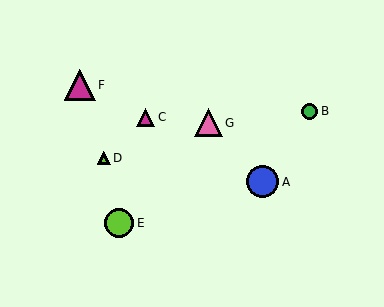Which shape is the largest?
The blue circle (labeled A) is the largest.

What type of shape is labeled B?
Shape B is a green circle.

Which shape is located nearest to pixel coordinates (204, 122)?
The pink triangle (labeled G) at (208, 123) is nearest to that location.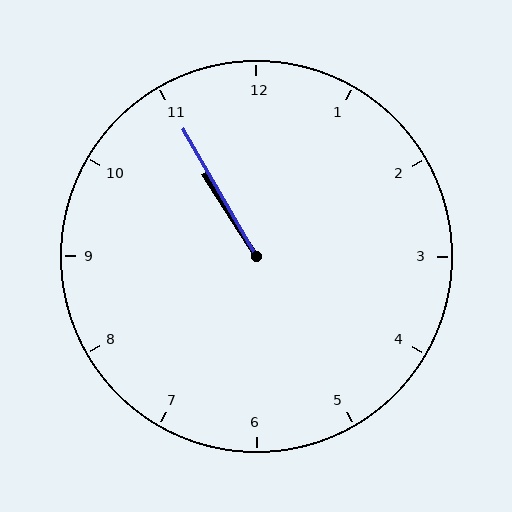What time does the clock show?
10:55.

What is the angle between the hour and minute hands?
Approximately 2 degrees.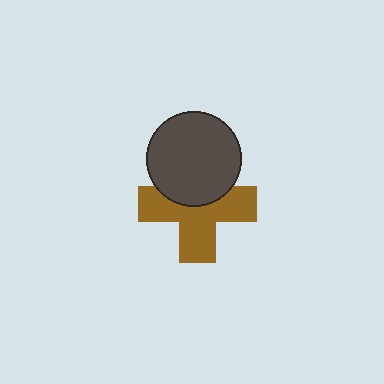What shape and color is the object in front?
The object in front is a dark gray circle.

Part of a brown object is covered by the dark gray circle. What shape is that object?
It is a cross.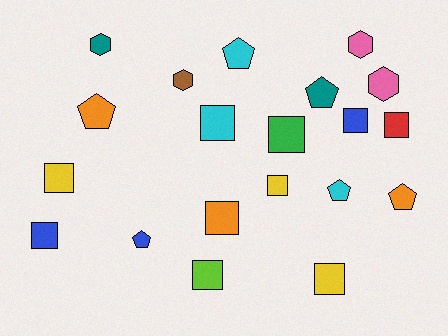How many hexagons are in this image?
There are 4 hexagons.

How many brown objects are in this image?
There is 1 brown object.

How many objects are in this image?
There are 20 objects.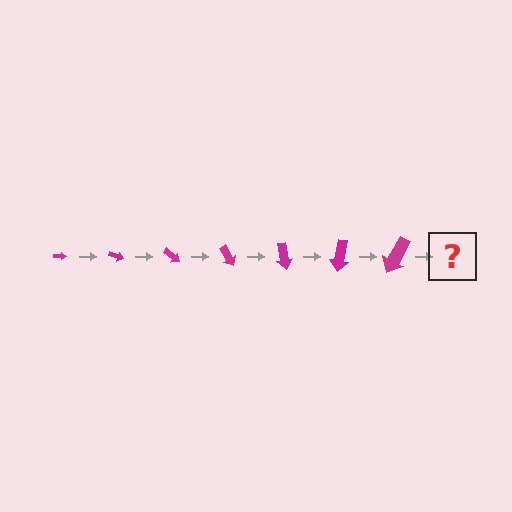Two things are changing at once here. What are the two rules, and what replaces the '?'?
The two rules are that the arrow grows larger each step and it rotates 20 degrees each step. The '?' should be an arrow, larger than the previous one and rotated 140 degrees from the start.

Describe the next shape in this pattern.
It should be an arrow, larger than the previous one and rotated 140 degrees from the start.